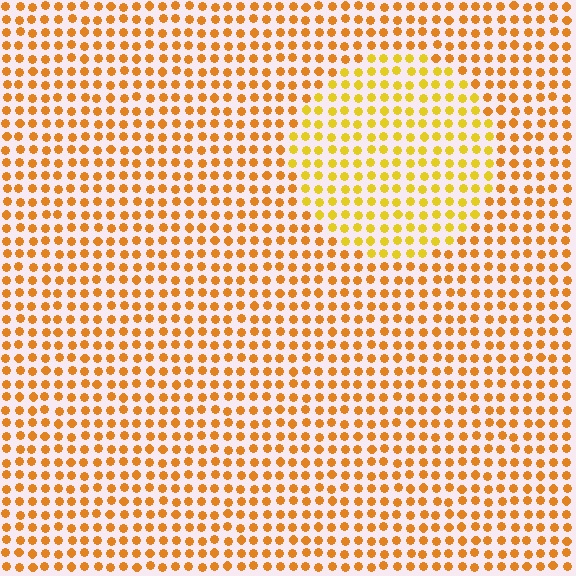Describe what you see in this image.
The image is filled with small orange elements in a uniform arrangement. A circle-shaped region is visible where the elements are tinted to a slightly different hue, forming a subtle color boundary.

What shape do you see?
I see a circle.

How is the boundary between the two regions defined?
The boundary is defined purely by a slight shift in hue (about 23 degrees). Spacing, size, and orientation are identical on both sides.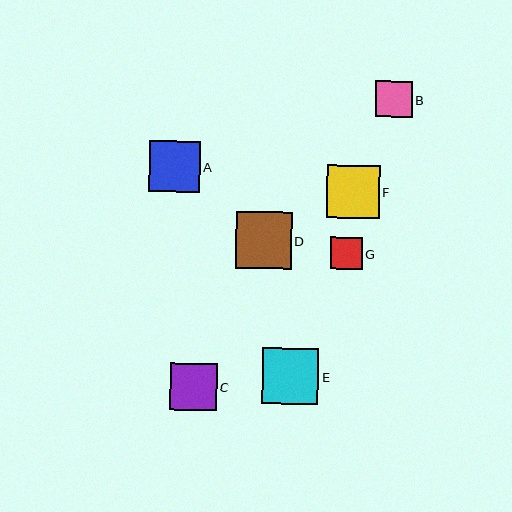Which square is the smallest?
Square G is the smallest with a size of approximately 32 pixels.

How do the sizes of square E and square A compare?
Square E and square A are approximately the same size.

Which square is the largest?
Square D is the largest with a size of approximately 56 pixels.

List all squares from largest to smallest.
From largest to smallest: D, E, F, A, C, B, G.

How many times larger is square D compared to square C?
Square D is approximately 1.2 times the size of square C.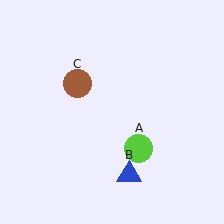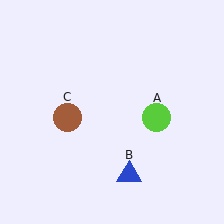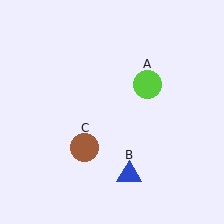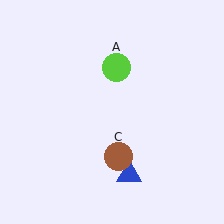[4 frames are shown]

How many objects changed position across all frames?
2 objects changed position: lime circle (object A), brown circle (object C).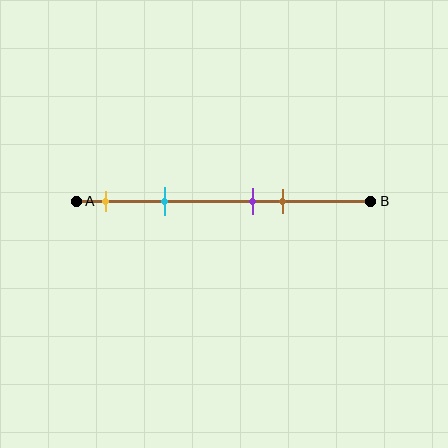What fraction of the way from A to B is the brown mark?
The brown mark is approximately 70% (0.7) of the way from A to B.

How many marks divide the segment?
There are 4 marks dividing the segment.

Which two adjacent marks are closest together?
The purple and brown marks are the closest adjacent pair.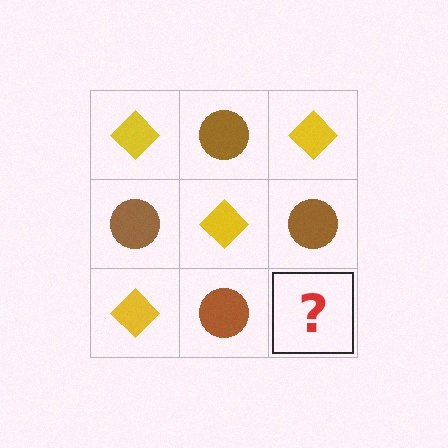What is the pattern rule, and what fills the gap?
The rule is that it alternates yellow diamond and brown circle in a checkerboard pattern. The gap should be filled with a yellow diamond.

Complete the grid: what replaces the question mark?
The question mark should be replaced with a yellow diamond.